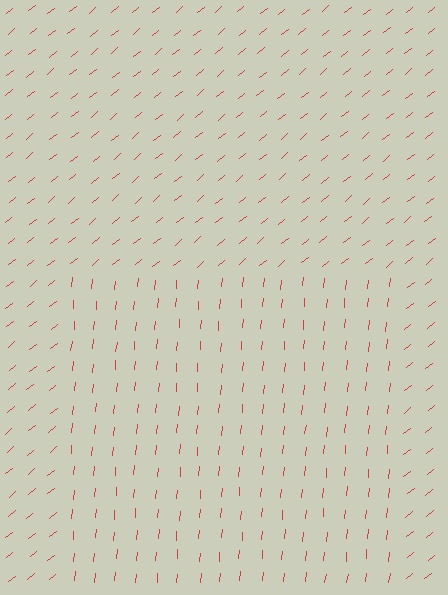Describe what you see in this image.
The image is filled with small red line segments. A rectangle region in the image has lines oriented differently from the surrounding lines, creating a visible texture boundary.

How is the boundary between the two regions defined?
The boundary is defined purely by a change in line orientation (approximately 45 degrees difference). All lines are the same color and thickness.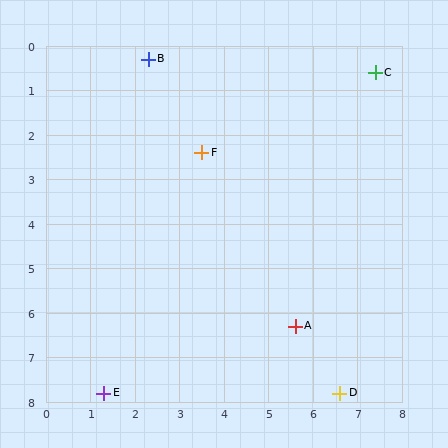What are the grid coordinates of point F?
Point F is at approximately (3.5, 2.4).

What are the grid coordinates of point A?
Point A is at approximately (5.6, 6.3).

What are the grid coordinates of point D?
Point D is at approximately (6.6, 7.8).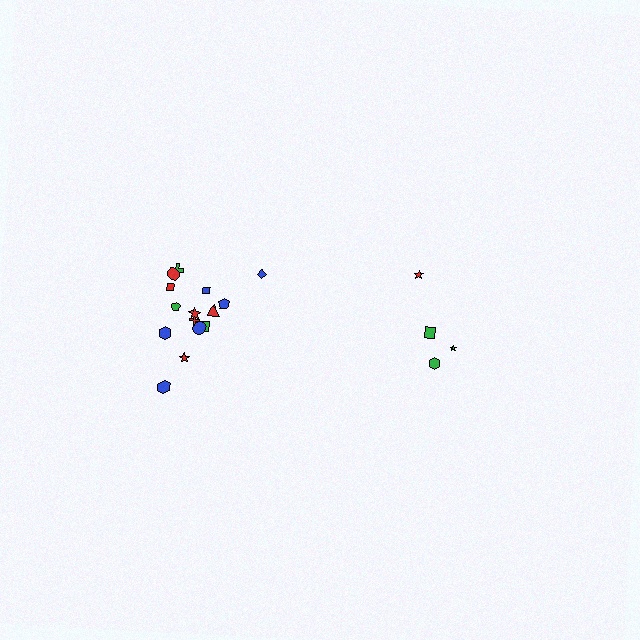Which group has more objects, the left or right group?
The left group.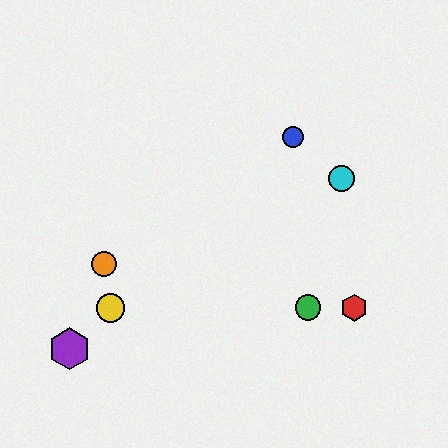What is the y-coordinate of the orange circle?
The orange circle is at y≈264.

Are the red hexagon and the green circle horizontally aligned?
Yes, both are at y≈308.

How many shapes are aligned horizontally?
3 shapes (the red hexagon, the green circle, the yellow circle) are aligned horizontally.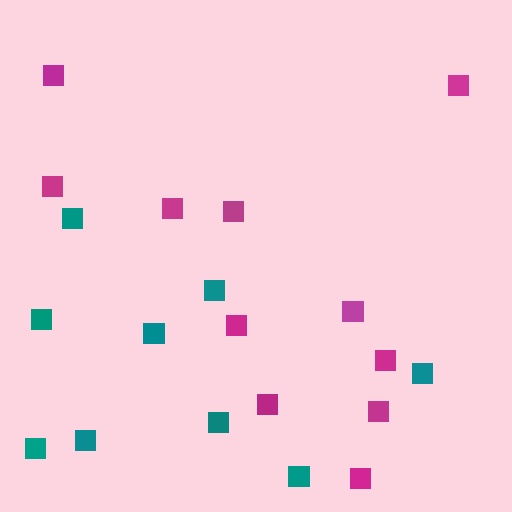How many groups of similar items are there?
There are 2 groups: one group of teal squares (9) and one group of magenta squares (11).